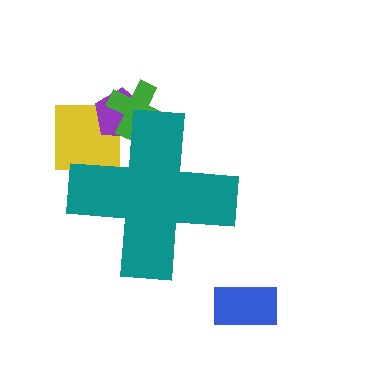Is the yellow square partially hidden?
Yes, the yellow square is partially hidden behind the teal cross.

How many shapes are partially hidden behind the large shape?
3 shapes are partially hidden.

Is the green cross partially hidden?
Yes, the green cross is partially hidden behind the teal cross.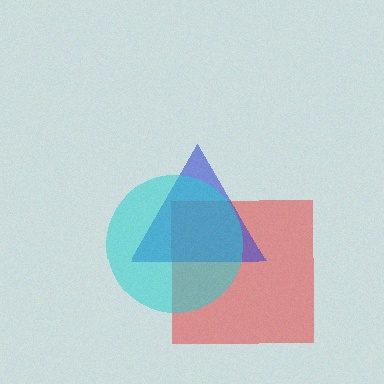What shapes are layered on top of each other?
The layered shapes are: a red square, a blue triangle, a cyan circle.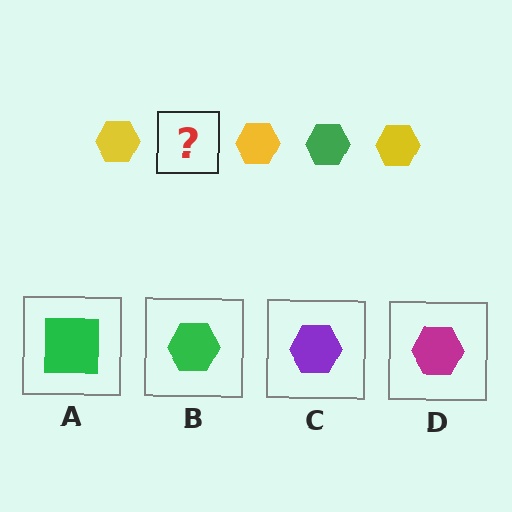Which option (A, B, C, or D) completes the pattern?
B.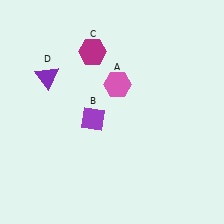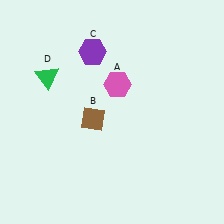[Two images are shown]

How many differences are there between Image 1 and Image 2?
There are 3 differences between the two images.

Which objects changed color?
B changed from purple to brown. C changed from magenta to purple. D changed from purple to green.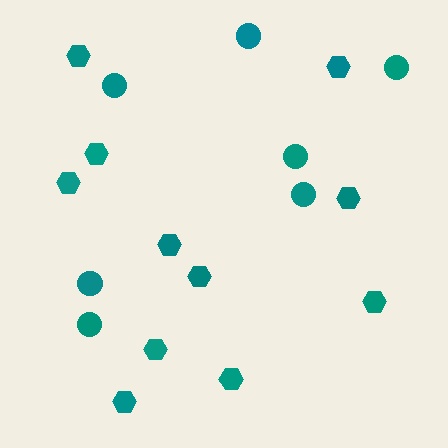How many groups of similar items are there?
There are 2 groups: one group of hexagons (11) and one group of circles (7).